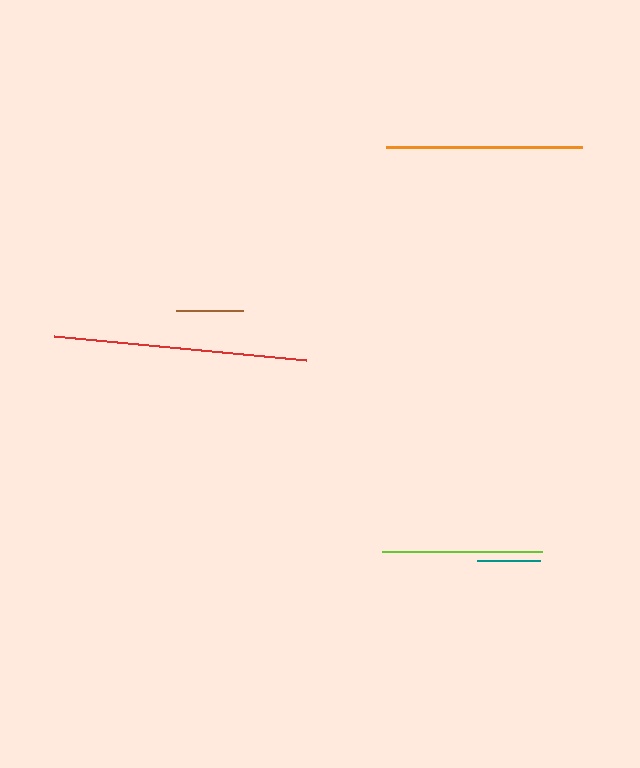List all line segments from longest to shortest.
From longest to shortest: red, orange, lime, brown, teal.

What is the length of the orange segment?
The orange segment is approximately 195 pixels long.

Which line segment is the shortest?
The teal line is the shortest at approximately 63 pixels.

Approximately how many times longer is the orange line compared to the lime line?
The orange line is approximately 1.2 times the length of the lime line.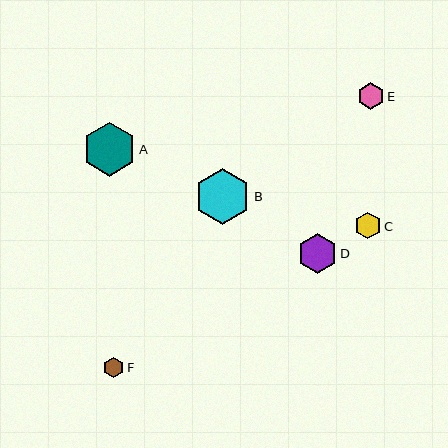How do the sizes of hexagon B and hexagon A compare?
Hexagon B and hexagon A are approximately the same size.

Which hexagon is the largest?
Hexagon B is the largest with a size of approximately 55 pixels.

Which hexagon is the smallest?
Hexagon F is the smallest with a size of approximately 21 pixels.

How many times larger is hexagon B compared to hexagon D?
Hexagon B is approximately 1.4 times the size of hexagon D.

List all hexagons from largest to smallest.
From largest to smallest: B, A, D, C, E, F.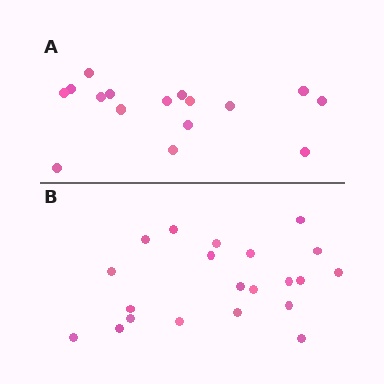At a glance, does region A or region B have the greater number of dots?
Region B (the bottom region) has more dots.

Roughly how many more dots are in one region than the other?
Region B has about 5 more dots than region A.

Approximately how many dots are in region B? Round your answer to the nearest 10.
About 20 dots. (The exact count is 21, which rounds to 20.)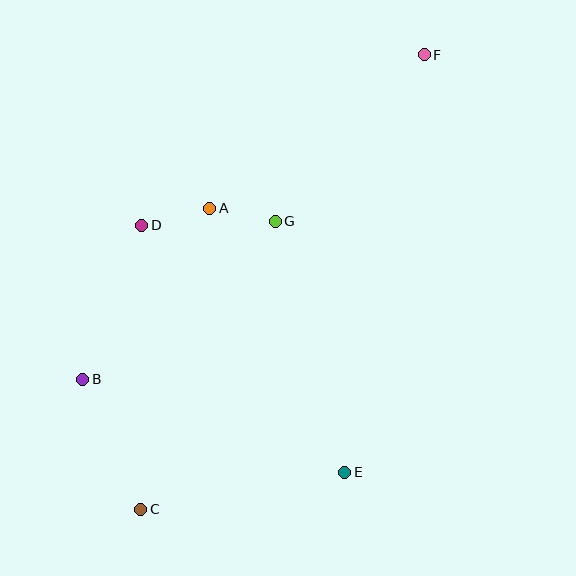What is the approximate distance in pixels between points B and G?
The distance between B and G is approximately 249 pixels.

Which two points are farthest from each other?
Points C and F are farthest from each other.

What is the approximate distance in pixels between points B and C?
The distance between B and C is approximately 142 pixels.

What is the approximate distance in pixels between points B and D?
The distance between B and D is approximately 165 pixels.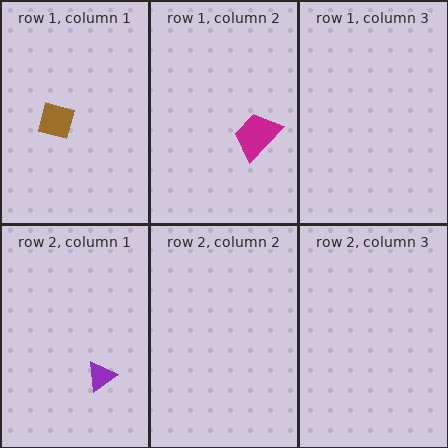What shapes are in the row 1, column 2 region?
The magenta trapezoid.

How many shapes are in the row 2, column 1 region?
1.